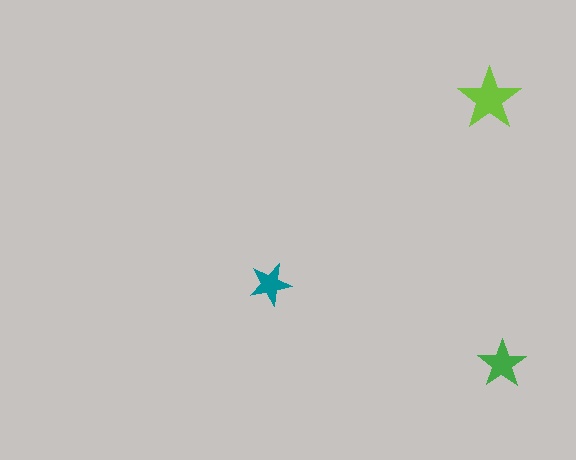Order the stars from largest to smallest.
the lime one, the green one, the teal one.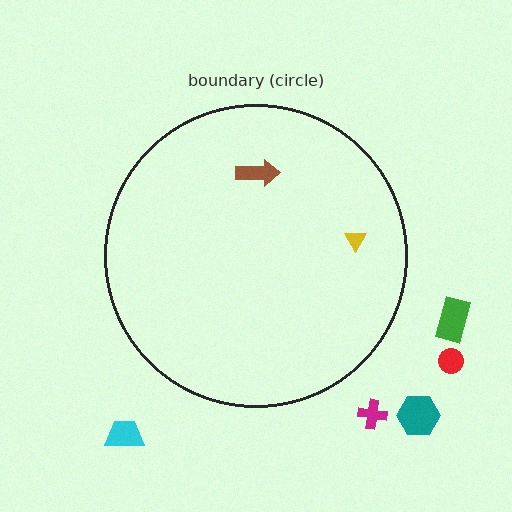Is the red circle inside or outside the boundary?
Outside.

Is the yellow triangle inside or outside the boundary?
Inside.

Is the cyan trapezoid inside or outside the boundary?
Outside.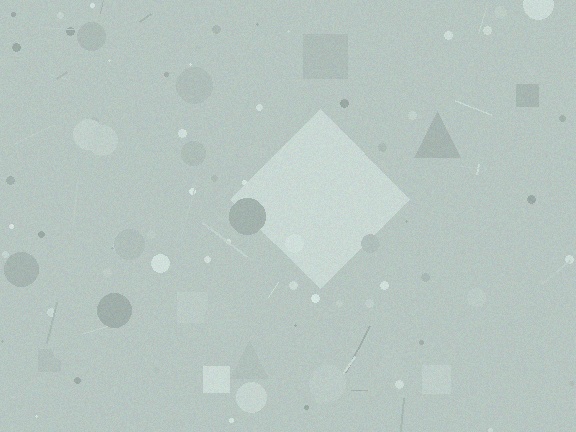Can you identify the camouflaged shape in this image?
The camouflaged shape is a diamond.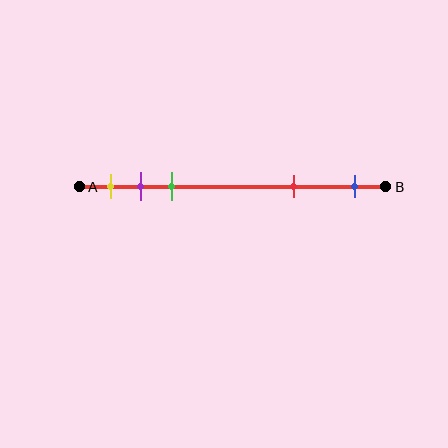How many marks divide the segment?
There are 5 marks dividing the segment.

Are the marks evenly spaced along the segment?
No, the marks are not evenly spaced.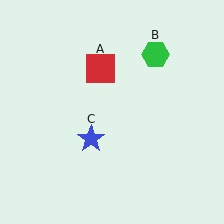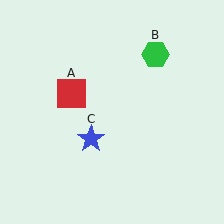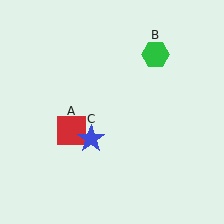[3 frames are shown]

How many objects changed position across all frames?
1 object changed position: red square (object A).